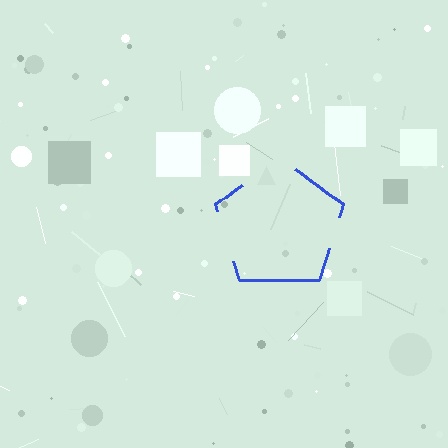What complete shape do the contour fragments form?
The contour fragments form a pentagon.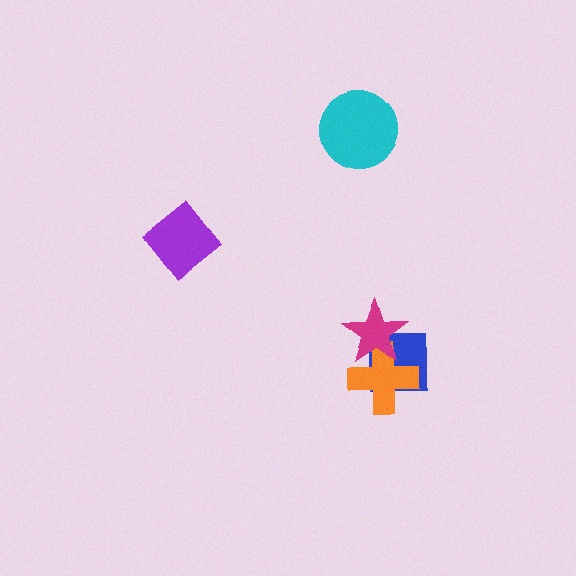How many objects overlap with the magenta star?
2 objects overlap with the magenta star.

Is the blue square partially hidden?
Yes, it is partially covered by another shape.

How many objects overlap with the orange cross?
2 objects overlap with the orange cross.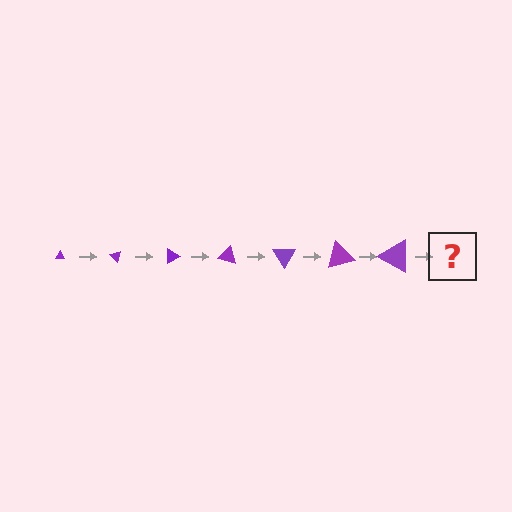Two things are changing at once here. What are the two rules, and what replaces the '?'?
The two rules are that the triangle grows larger each step and it rotates 45 degrees each step. The '?' should be a triangle, larger than the previous one and rotated 315 degrees from the start.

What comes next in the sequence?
The next element should be a triangle, larger than the previous one and rotated 315 degrees from the start.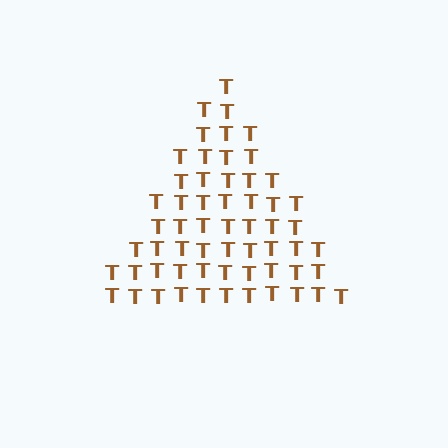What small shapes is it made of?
It is made of small letter T's.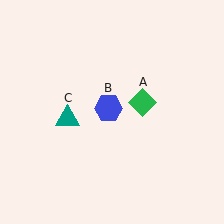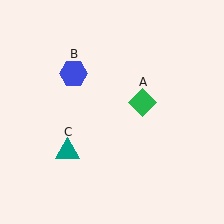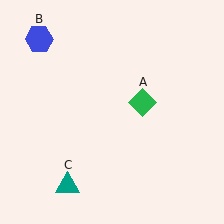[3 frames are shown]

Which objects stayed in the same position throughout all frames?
Green diamond (object A) remained stationary.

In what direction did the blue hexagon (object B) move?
The blue hexagon (object B) moved up and to the left.